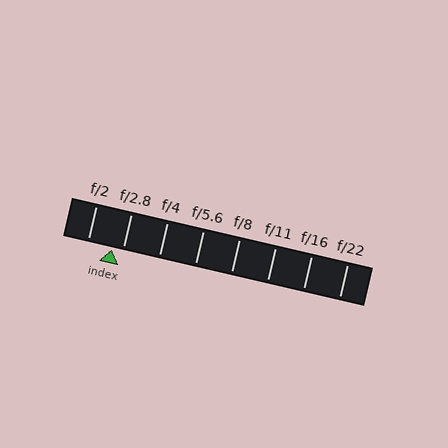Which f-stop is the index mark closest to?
The index mark is closest to f/2.8.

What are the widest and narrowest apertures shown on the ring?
The widest aperture shown is f/2 and the narrowest is f/22.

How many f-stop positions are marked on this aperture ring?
There are 8 f-stop positions marked.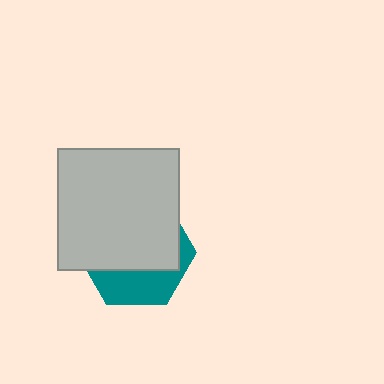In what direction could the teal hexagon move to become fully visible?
The teal hexagon could move down. That would shift it out from behind the light gray square entirely.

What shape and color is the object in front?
The object in front is a light gray square.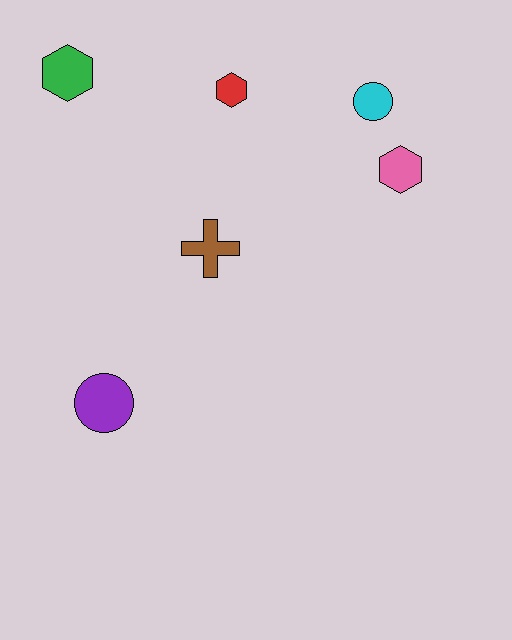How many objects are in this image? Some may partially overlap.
There are 6 objects.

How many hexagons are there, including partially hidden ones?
There are 3 hexagons.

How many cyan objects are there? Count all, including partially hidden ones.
There is 1 cyan object.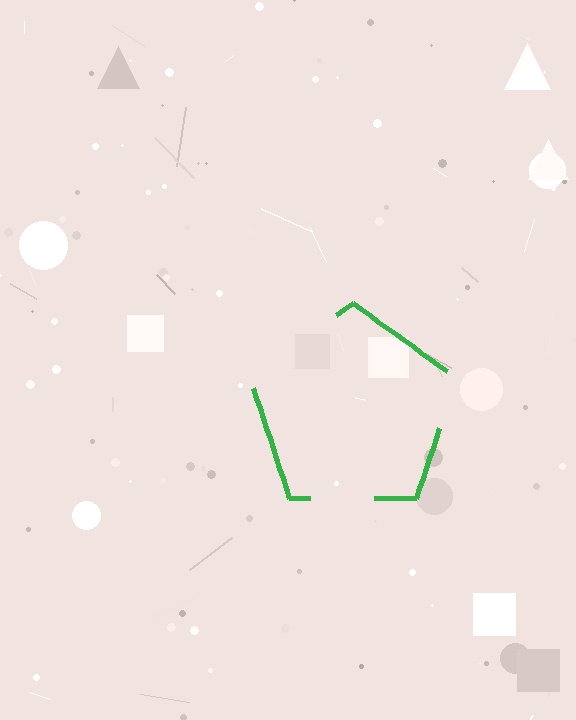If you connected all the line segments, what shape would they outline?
They would outline a pentagon.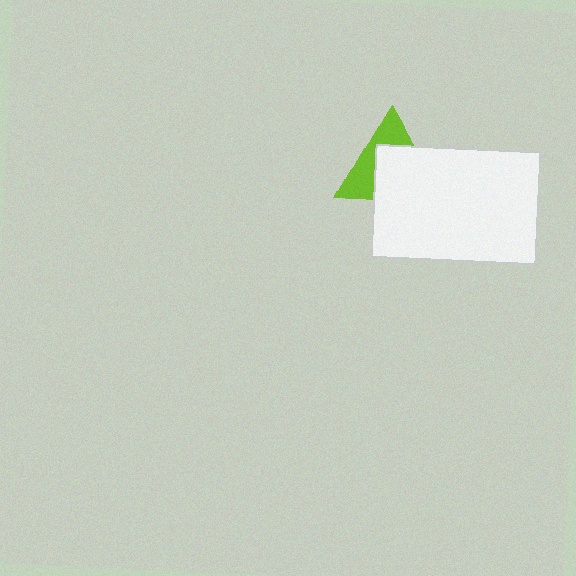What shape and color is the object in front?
The object in front is a white rectangle.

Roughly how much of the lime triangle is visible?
A small part of it is visible (roughly 43%).